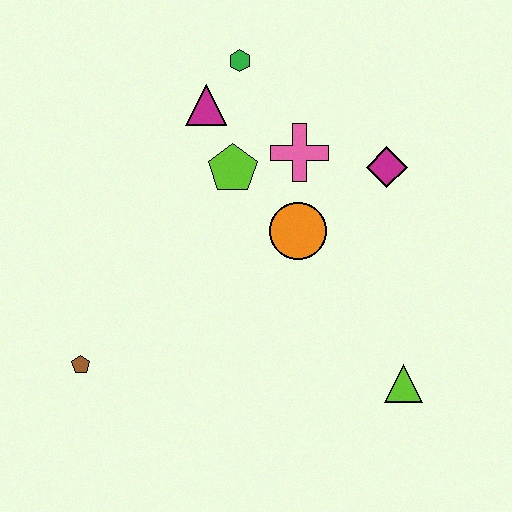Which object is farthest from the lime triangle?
The green hexagon is farthest from the lime triangle.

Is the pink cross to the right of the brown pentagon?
Yes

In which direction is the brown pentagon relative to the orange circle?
The brown pentagon is to the left of the orange circle.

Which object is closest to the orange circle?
The pink cross is closest to the orange circle.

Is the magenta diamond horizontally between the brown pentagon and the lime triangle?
Yes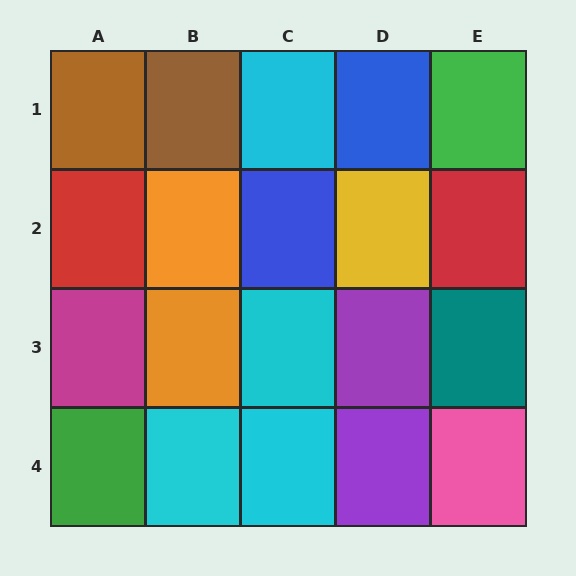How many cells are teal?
1 cell is teal.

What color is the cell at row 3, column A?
Magenta.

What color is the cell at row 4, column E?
Pink.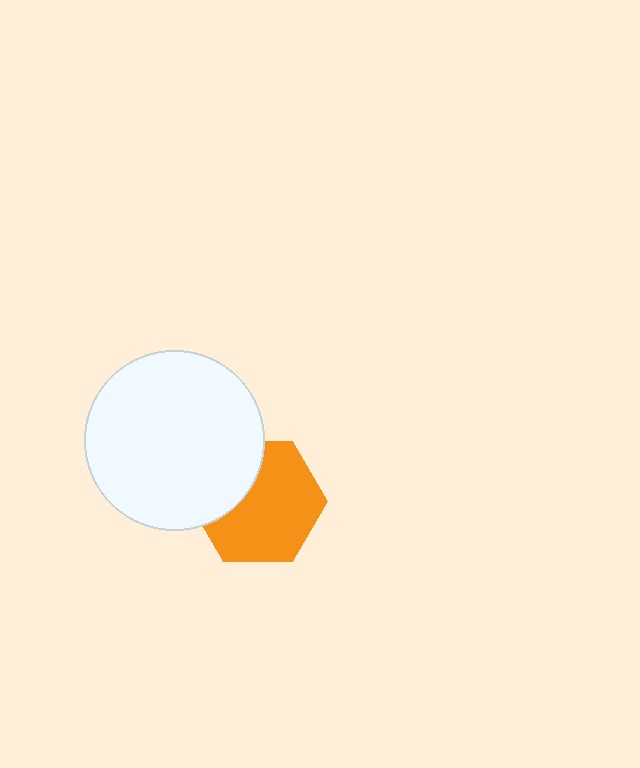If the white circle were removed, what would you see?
You would see the complete orange hexagon.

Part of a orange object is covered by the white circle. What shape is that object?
It is a hexagon.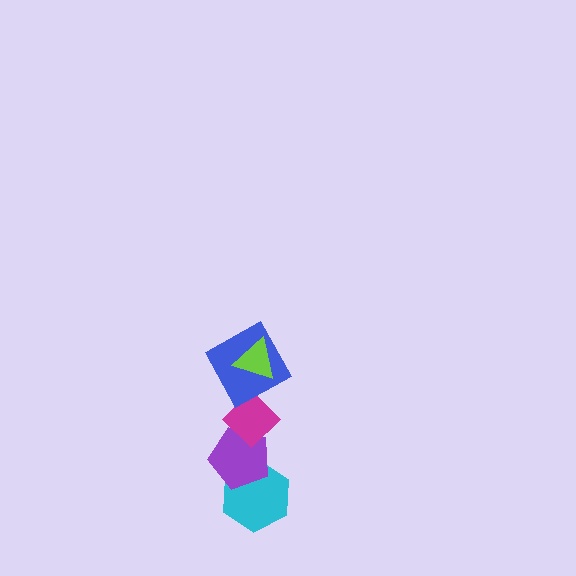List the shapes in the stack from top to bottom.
From top to bottom: the lime triangle, the blue square, the magenta diamond, the purple pentagon, the cyan hexagon.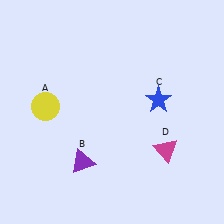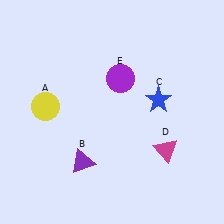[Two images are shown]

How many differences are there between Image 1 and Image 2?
There is 1 difference between the two images.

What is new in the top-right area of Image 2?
A purple circle (E) was added in the top-right area of Image 2.